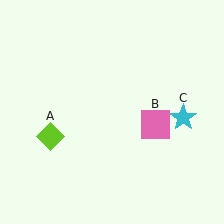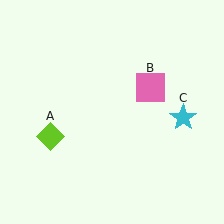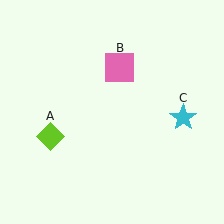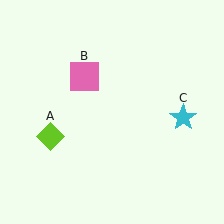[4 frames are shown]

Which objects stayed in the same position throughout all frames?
Lime diamond (object A) and cyan star (object C) remained stationary.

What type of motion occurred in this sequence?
The pink square (object B) rotated counterclockwise around the center of the scene.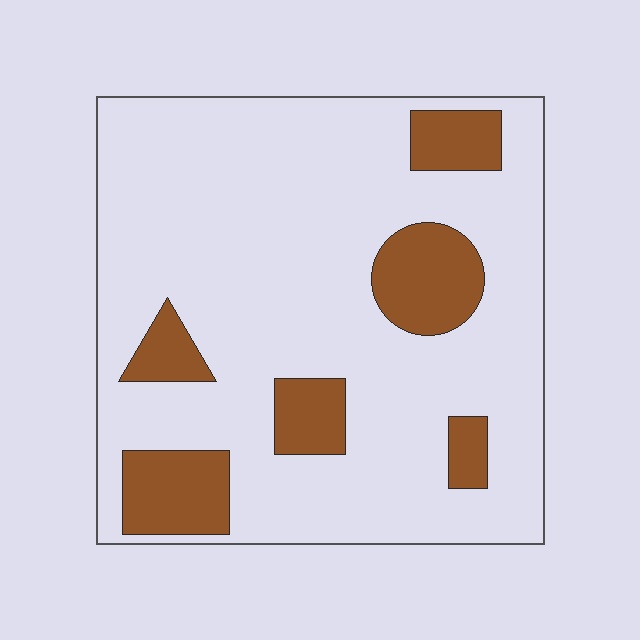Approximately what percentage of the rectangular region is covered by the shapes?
Approximately 20%.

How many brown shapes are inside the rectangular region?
6.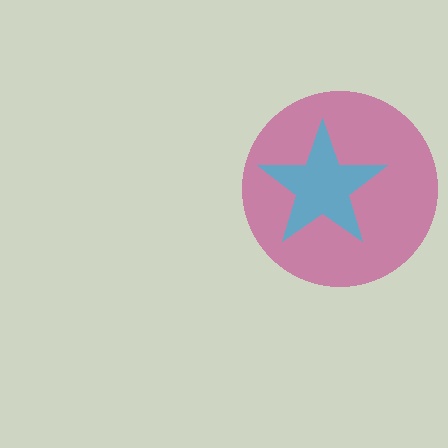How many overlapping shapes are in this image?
There are 2 overlapping shapes in the image.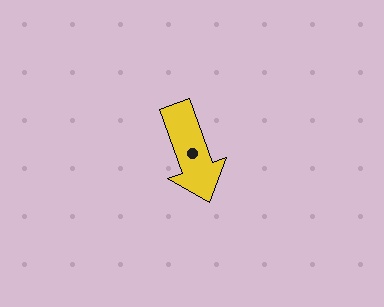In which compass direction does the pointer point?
South.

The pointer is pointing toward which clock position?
Roughly 5 o'clock.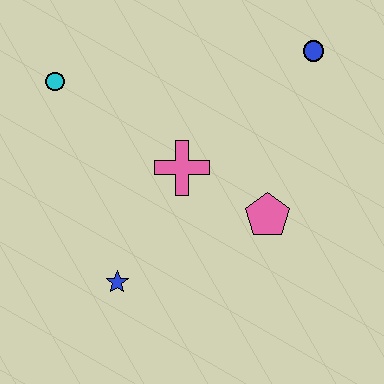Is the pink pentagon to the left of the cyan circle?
No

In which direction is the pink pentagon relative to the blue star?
The pink pentagon is to the right of the blue star.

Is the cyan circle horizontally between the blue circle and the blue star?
No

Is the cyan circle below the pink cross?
No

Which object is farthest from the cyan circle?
The blue circle is farthest from the cyan circle.